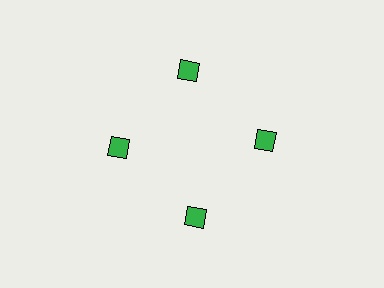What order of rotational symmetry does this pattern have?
This pattern has 4-fold rotational symmetry.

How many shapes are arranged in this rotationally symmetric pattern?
There are 4 shapes, arranged in 4 groups of 1.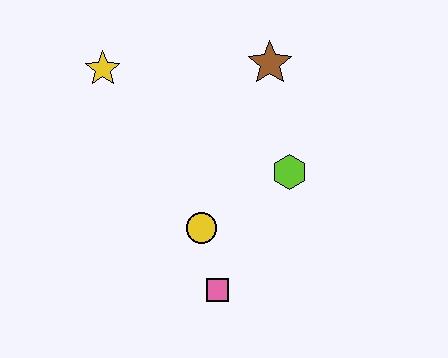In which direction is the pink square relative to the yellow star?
The pink square is below the yellow star.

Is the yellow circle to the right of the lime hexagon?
No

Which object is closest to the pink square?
The yellow circle is closest to the pink square.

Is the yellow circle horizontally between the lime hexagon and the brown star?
No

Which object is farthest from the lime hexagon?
The yellow star is farthest from the lime hexagon.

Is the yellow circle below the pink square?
No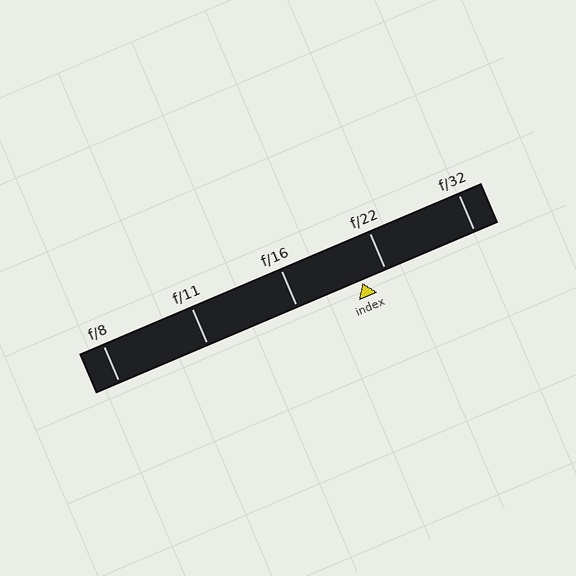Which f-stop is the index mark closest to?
The index mark is closest to f/22.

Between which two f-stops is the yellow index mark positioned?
The index mark is between f/16 and f/22.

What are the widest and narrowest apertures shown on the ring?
The widest aperture shown is f/8 and the narrowest is f/32.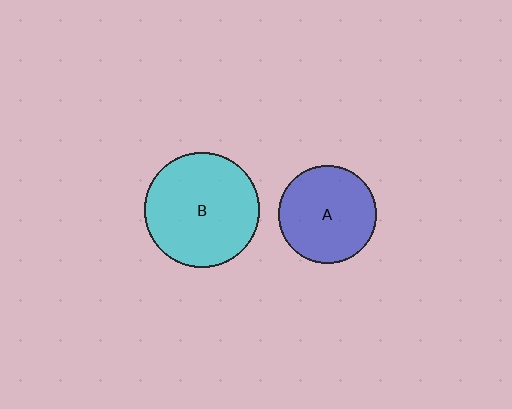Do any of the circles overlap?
No, none of the circles overlap.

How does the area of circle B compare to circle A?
Approximately 1.4 times.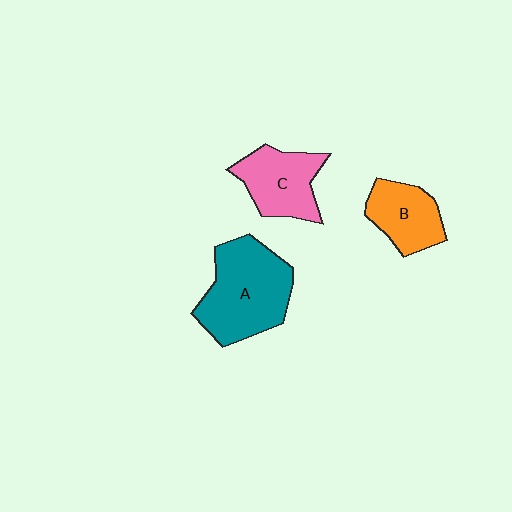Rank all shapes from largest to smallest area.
From largest to smallest: A (teal), C (pink), B (orange).